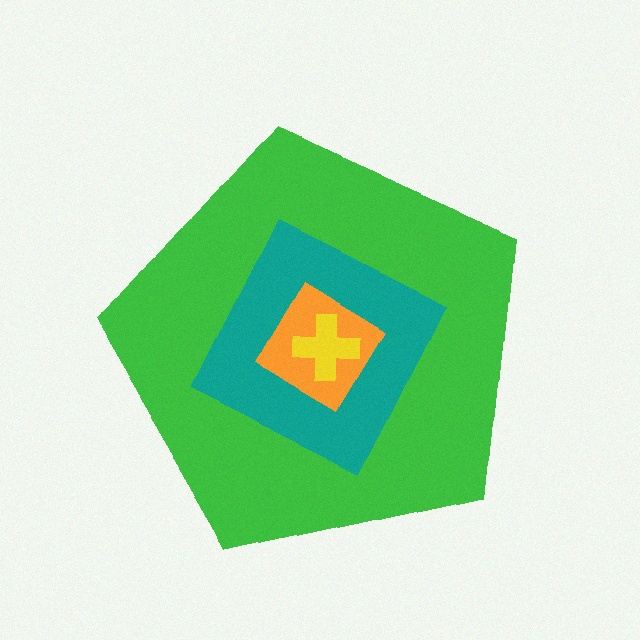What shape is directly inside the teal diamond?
The orange diamond.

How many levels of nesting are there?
4.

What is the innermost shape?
The yellow cross.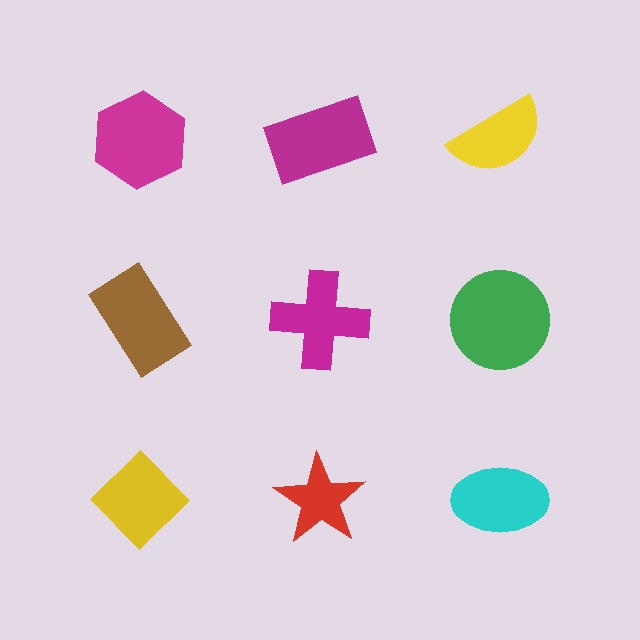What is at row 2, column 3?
A green circle.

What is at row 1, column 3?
A yellow semicircle.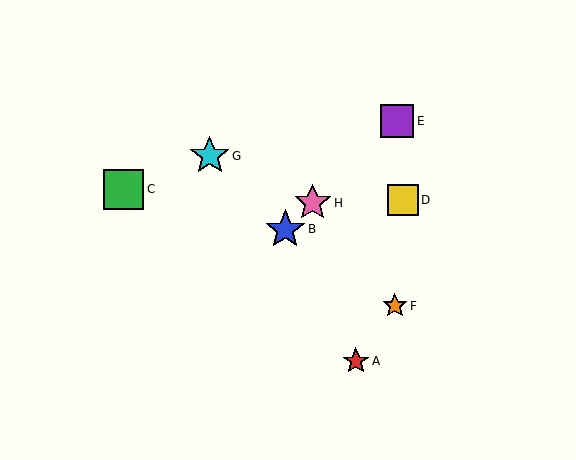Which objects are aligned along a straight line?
Objects B, E, H are aligned along a straight line.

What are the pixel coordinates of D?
Object D is at (403, 200).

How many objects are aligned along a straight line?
3 objects (B, E, H) are aligned along a straight line.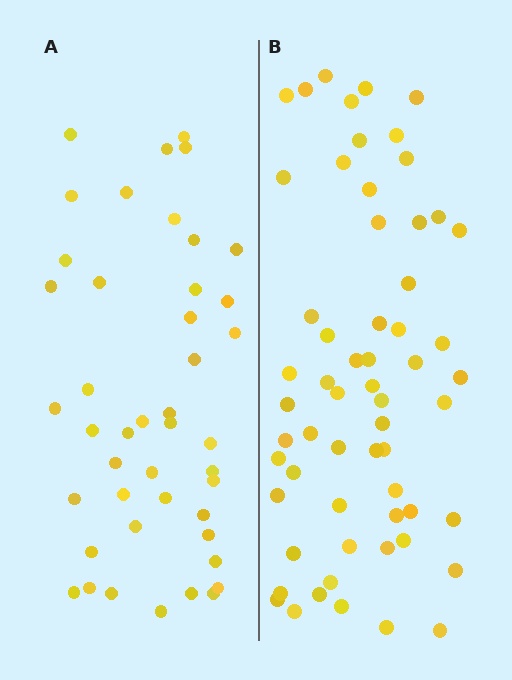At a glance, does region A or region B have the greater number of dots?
Region B (the right region) has more dots.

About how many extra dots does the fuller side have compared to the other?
Region B has approximately 15 more dots than region A.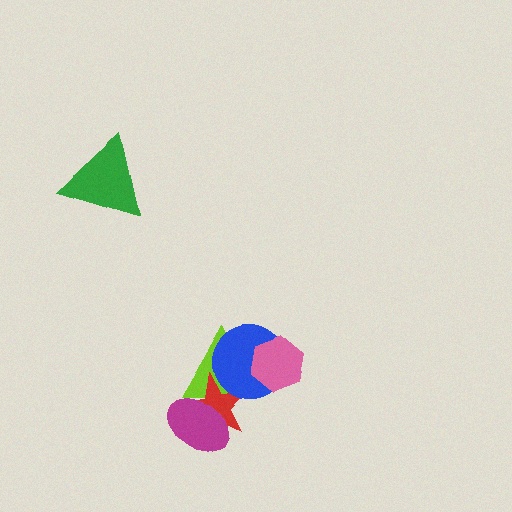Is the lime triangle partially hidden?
Yes, it is partially covered by another shape.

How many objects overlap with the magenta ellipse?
2 objects overlap with the magenta ellipse.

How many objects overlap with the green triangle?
0 objects overlap with the green triangle.